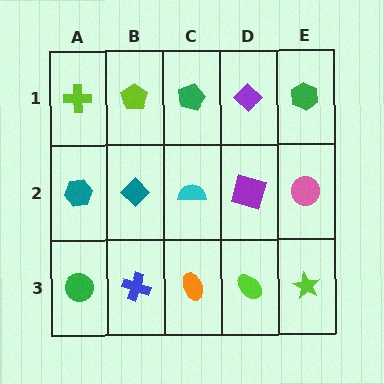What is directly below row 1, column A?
A teal hexagon.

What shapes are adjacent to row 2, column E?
A green hexagon (row 1, column E), a lime star (row 3, column E), a purple square (row 2, column D).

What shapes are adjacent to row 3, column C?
A cyan semicircle (row 2, column C), a blue cross (row 3, column B), a lime ellipse (row 3, column D).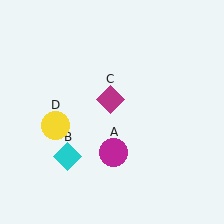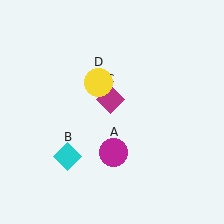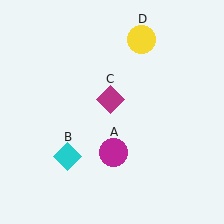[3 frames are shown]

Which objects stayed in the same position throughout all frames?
Magenta circle (object A) and cyan diamond (object B) and magenta diamond (object C) remained stationary.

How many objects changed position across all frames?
1 object changed position: yellow circle (object D).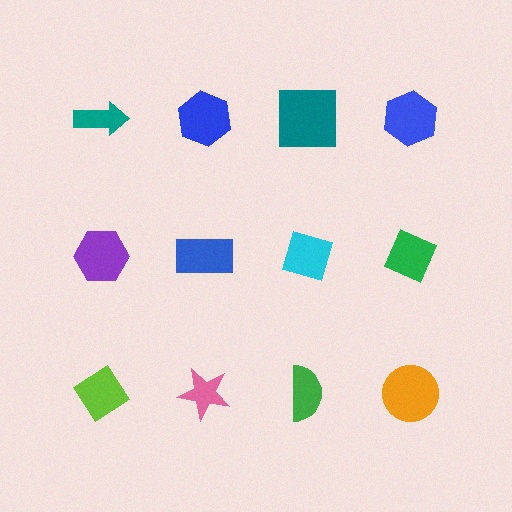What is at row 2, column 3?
A cyan diamond.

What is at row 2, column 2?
A blue rectangle.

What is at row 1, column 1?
A teal arrow.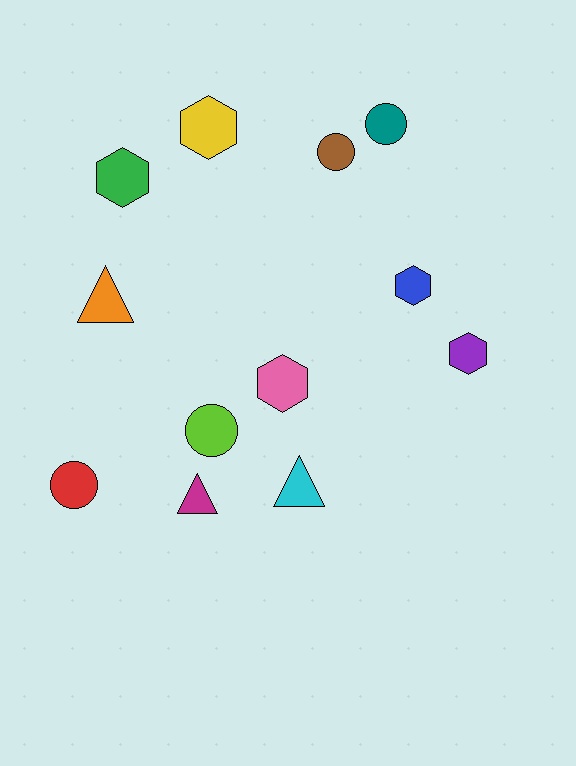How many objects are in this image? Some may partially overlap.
There are 12 objects.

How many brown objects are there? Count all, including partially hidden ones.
There is 1 brown object.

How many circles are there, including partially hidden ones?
There are 4 circles.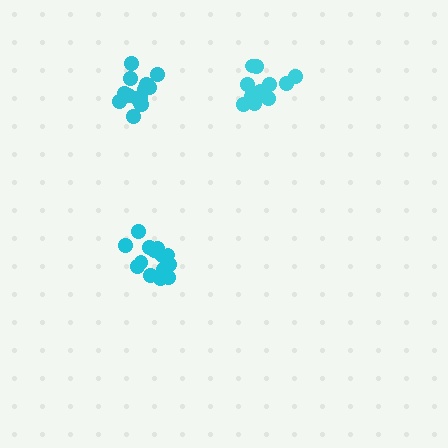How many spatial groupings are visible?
There are 3 spatial groupings.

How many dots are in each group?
Group 1: 16 dots, Group 2: 15 dots, Group 3: 13 dots (44 total).